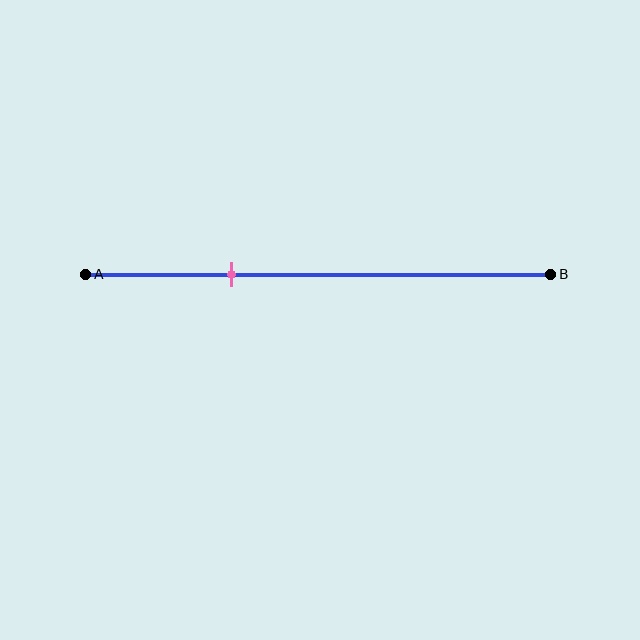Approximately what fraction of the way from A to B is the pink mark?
The pink mark is approximately 30% of the way from A to B.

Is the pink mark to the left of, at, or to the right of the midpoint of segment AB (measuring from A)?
The pink mark is to the left of the midpoint of segment AB.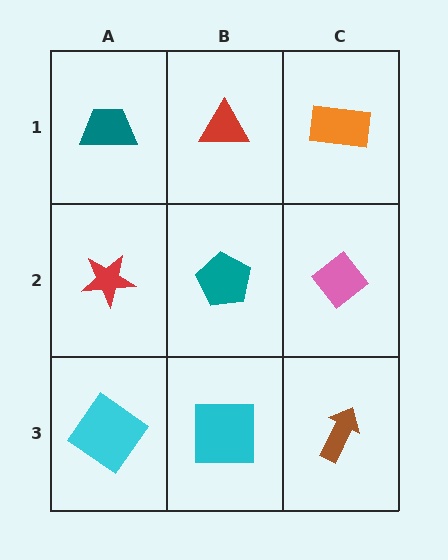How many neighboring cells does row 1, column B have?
3.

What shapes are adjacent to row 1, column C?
A pink diamond (row 2, column C), a red triangle (row 1, column B).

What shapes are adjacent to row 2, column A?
A teal trapezoid (row 1, column A), a cyan diamond (row 3, column A), a teal pentagon (row 2, column B).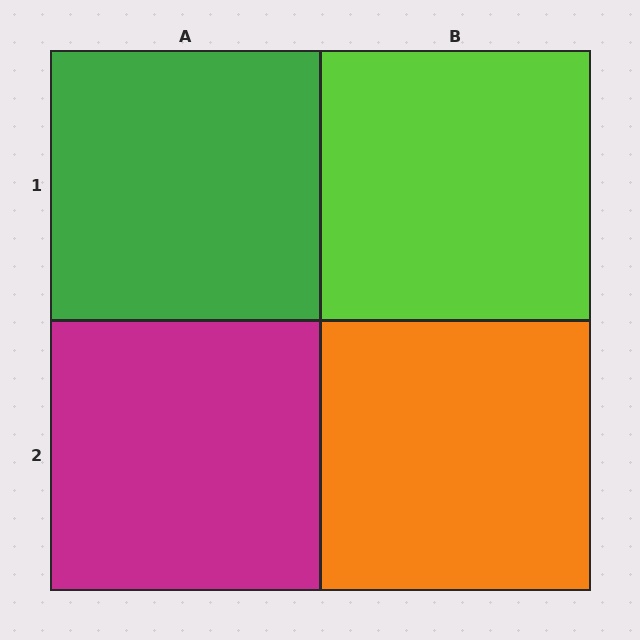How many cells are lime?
1 cell is lime.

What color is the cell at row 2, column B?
Orange.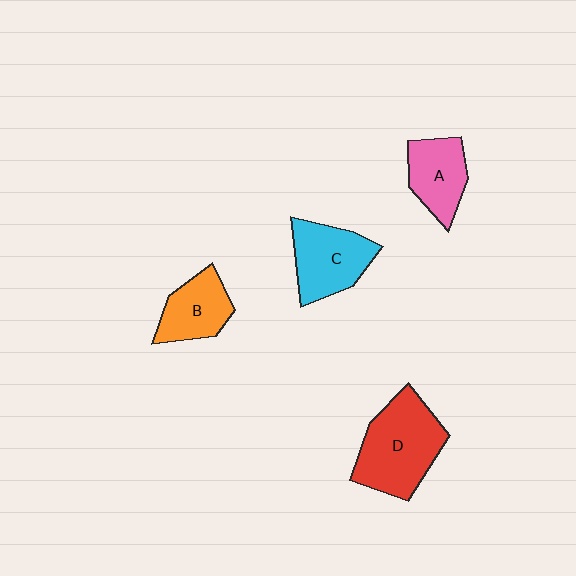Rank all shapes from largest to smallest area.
From largest to smallest: D (red), C (cyan), A (pink), B (orange).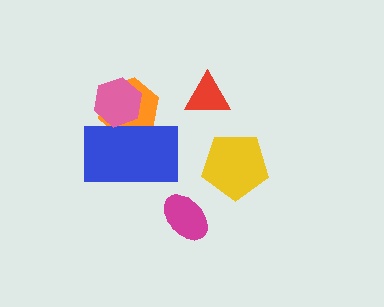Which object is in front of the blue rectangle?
The pink hexagon is in front of the blue rectangle.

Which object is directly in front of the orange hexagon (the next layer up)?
The blue rectangle is directly in front of the orange hexagon.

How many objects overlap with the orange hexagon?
2 objects overlap with the orange hexagon.